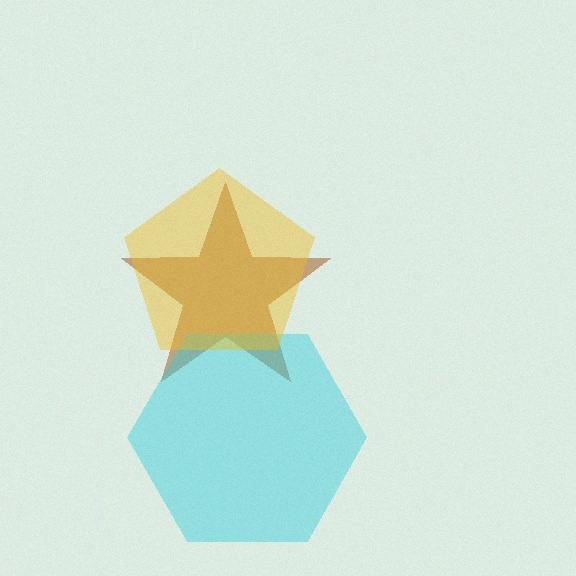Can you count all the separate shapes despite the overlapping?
Yes, there are 3 separate shapes.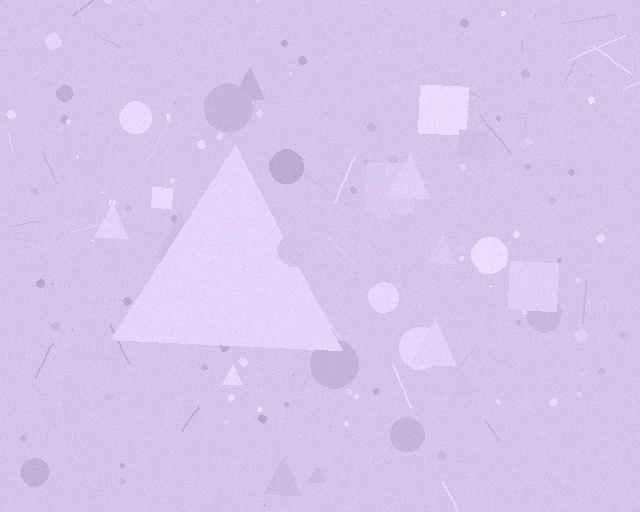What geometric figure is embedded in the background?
A triangle is embedded in the background.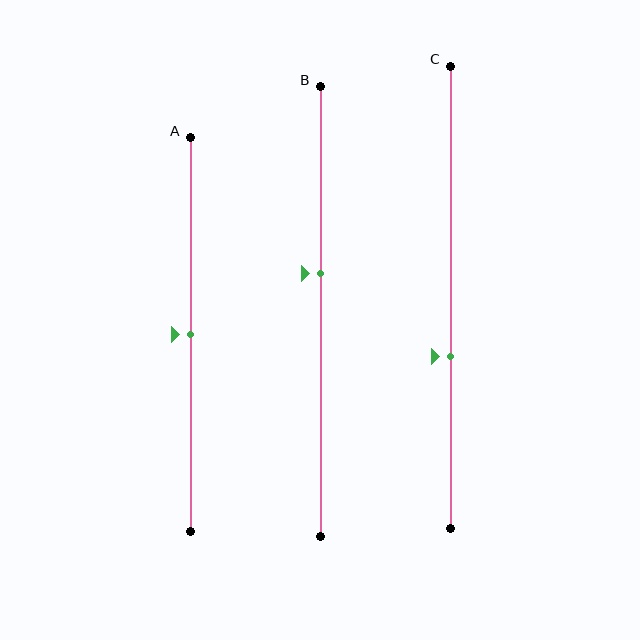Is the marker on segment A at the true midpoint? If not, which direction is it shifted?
Yes, the marker on segment A is at the true midpoint.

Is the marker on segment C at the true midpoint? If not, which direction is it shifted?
No, the marker on segment C is shifted downward by about 13% of the segment length.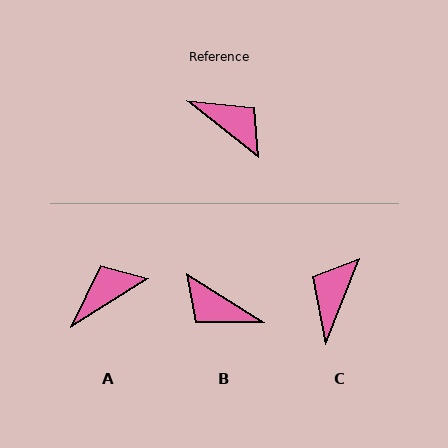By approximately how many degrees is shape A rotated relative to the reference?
Approximately 71 degrees counter-clockwise.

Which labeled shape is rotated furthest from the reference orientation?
B, about 174 degrees away.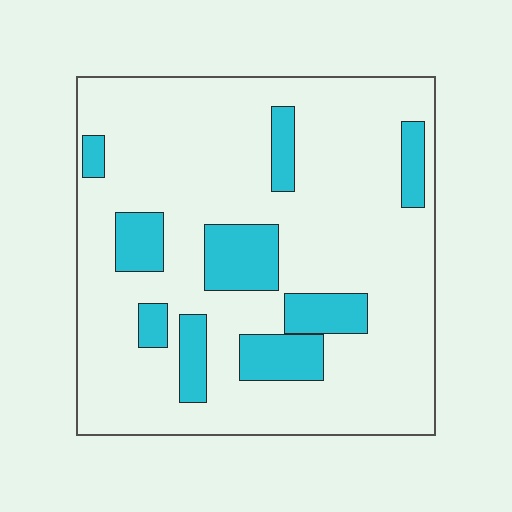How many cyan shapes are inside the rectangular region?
9.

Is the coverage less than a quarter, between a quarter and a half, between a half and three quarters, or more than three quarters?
Less than a quarter.